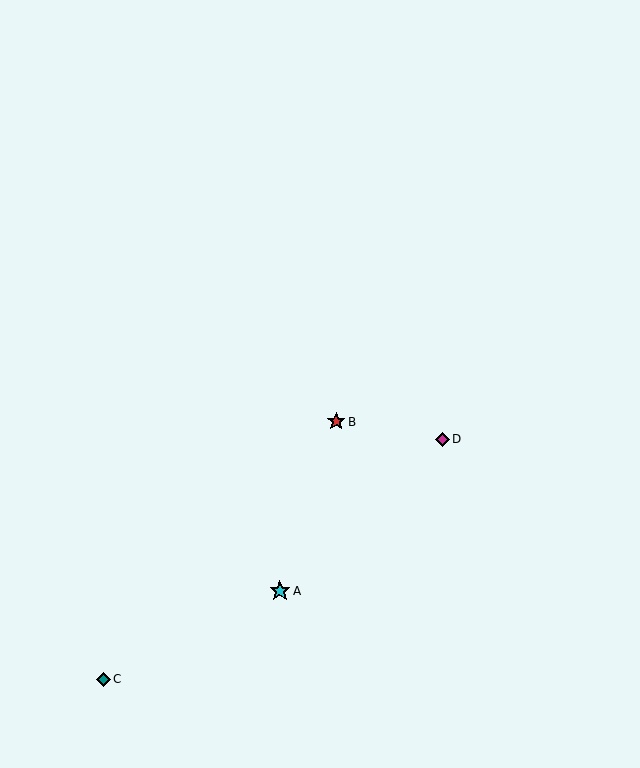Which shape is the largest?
The cyan star (labeled A) is the largest.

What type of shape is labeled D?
Shape D is a magenta diamond.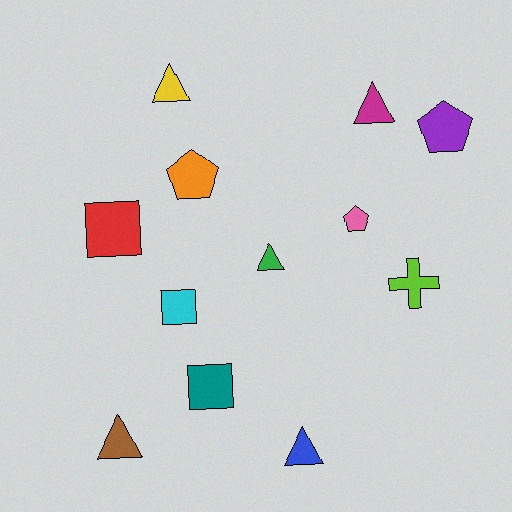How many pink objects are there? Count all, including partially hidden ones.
There is 1 pink object.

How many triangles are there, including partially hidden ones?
There are 5 triangles.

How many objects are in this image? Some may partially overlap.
There are 12 objects.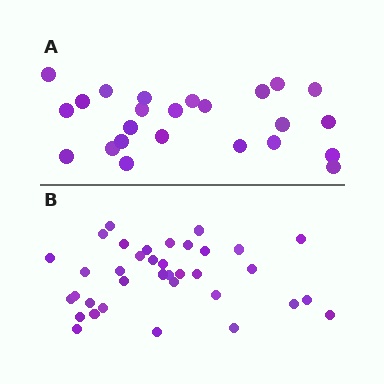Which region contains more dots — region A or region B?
Region B (the bottom region) has more dots.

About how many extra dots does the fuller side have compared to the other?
Region B has roughly 12 or so more dots than region A.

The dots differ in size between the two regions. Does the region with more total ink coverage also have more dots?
No. Region A has more total ink coverage because its dots are larger, but region B actually contains more individual dots. Total area can be misleading — the number of items is what matters here.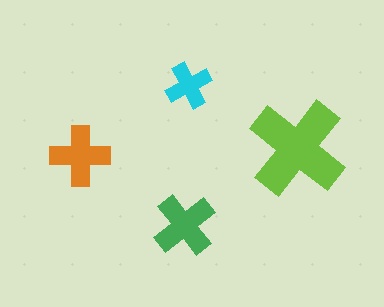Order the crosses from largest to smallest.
the lime one, the green one, the orange one, the cyan one.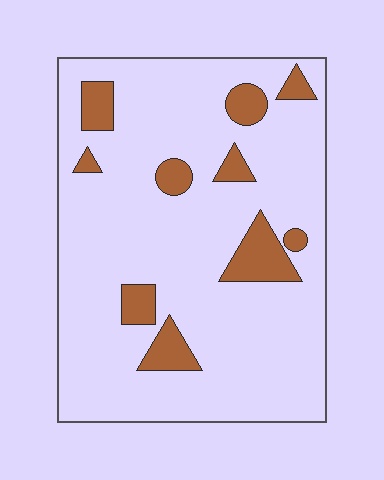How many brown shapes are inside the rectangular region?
10.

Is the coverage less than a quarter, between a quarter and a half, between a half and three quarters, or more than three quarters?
Less than a quarter.